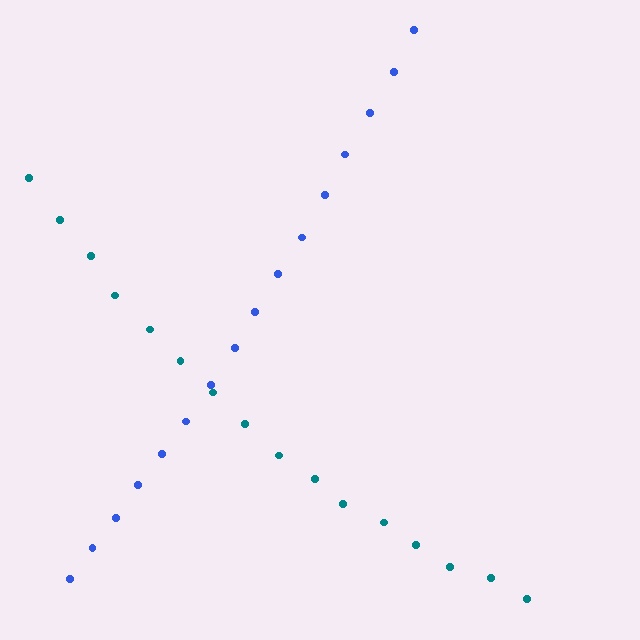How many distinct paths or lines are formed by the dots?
There are 2 distinct paths.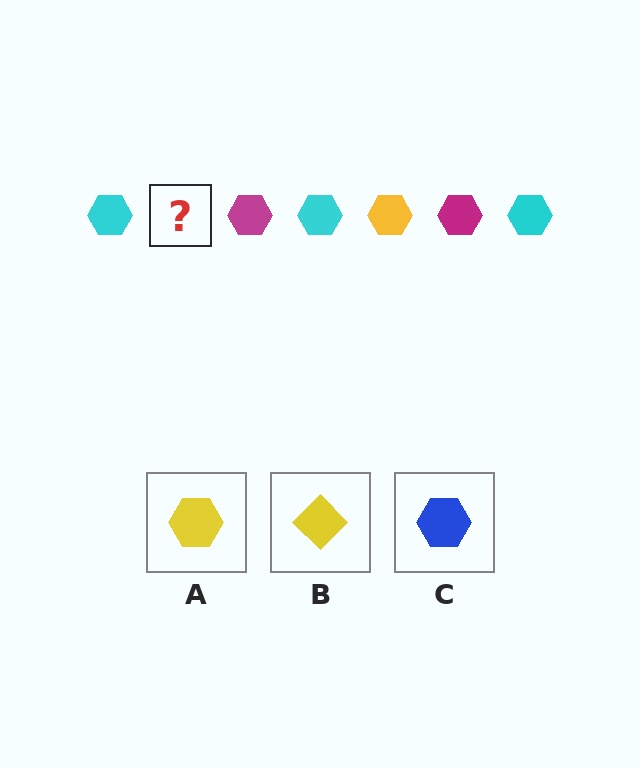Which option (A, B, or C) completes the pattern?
A.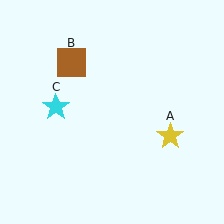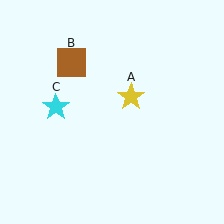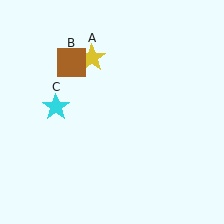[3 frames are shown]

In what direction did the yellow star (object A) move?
The yellow star (object A) moved up and to the left.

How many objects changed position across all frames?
1 object changed position: yellow star (object A).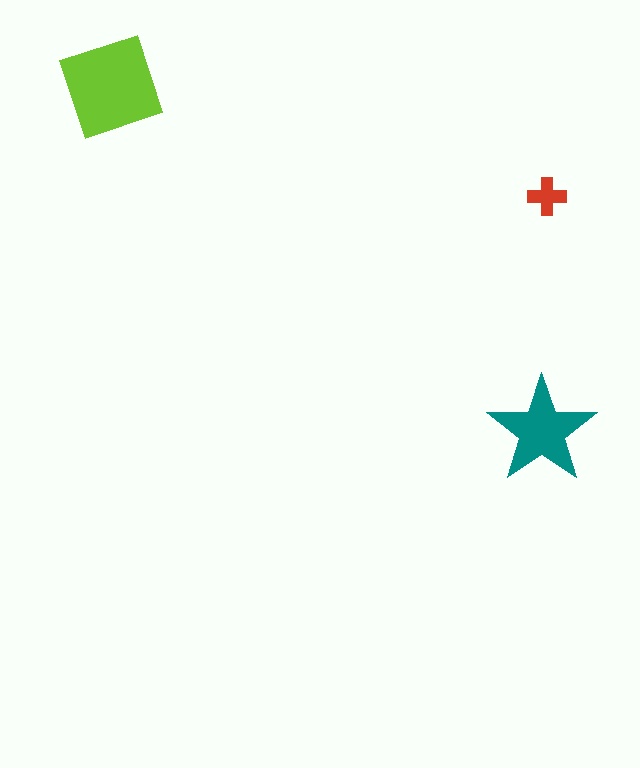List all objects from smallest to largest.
The red cross, the teal star, the lime square.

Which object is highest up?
The lime square is topmost.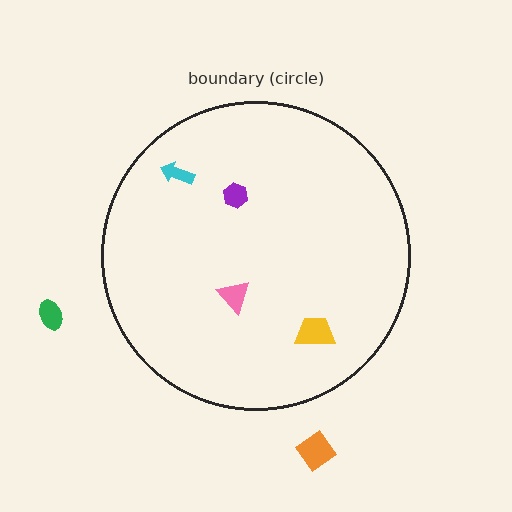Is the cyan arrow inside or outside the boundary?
Inside.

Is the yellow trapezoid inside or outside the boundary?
Inside.